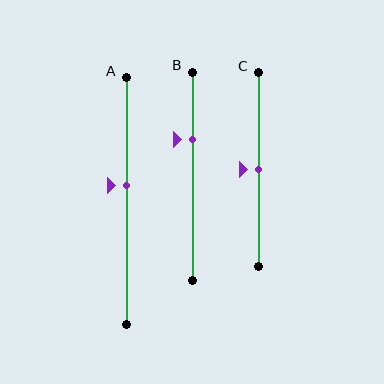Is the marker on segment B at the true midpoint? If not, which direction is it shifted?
No, the marker on segment B is shifted upward by about 18% of the segment length.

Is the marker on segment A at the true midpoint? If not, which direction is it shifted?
No, the marker on segment A is shifted upward by about 6% of the segment length.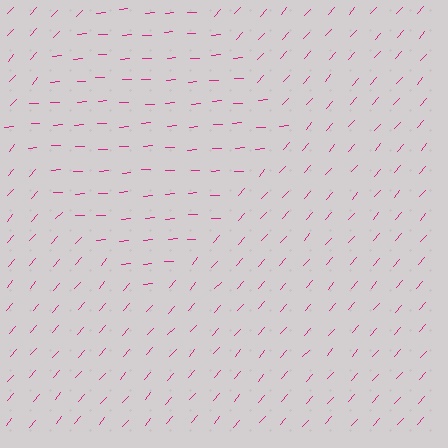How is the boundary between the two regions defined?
The boundary is defined purely by a change in line orientation (approximately 45 degrees difference). All lines are the same color and thickness.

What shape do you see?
I see a diamond.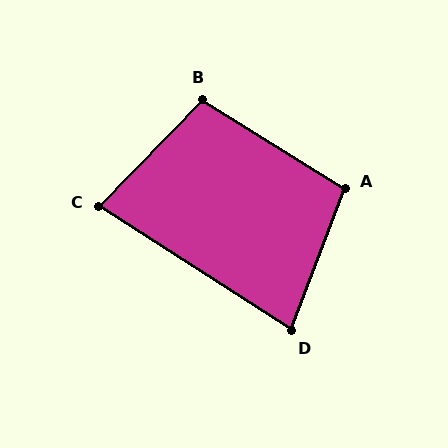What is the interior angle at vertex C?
Approximately 79 degrees (acute).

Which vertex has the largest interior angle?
B, at approximately 102 degrees.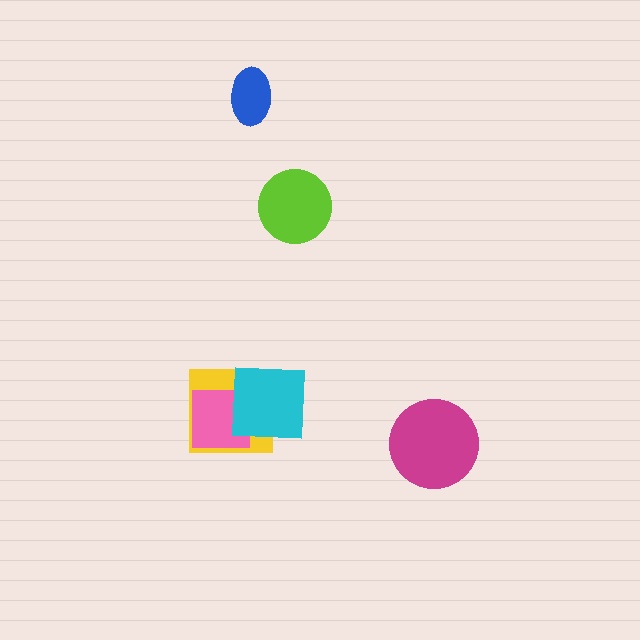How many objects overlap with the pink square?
2 objects overlap with the pink square.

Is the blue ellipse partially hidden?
No, no other shape covers it.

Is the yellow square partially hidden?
Yes, it is partially covered by another shape.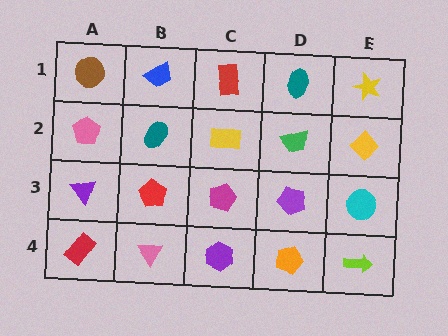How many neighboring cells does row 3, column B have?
4.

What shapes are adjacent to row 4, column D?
A purple pentagon (row 3, column D), a purple hexagon (row 4, column C), a lime arrow (row 4, column E).